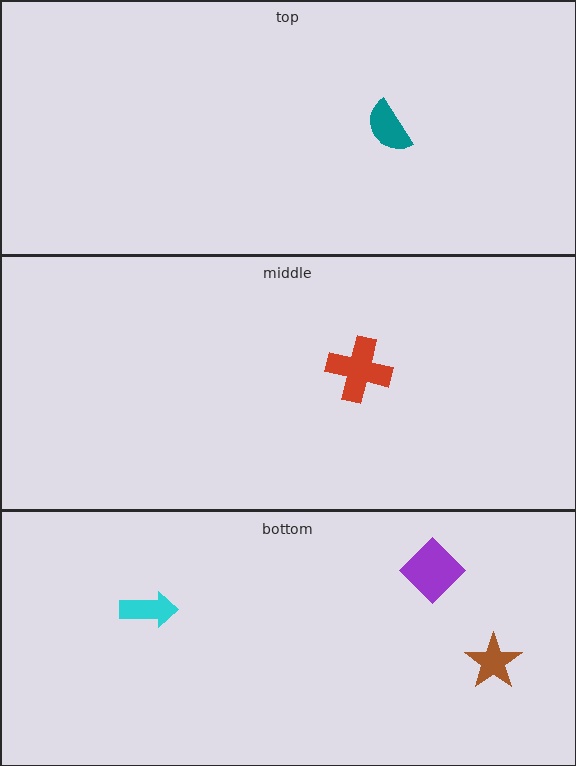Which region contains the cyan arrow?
The bottom region.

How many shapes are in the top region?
1.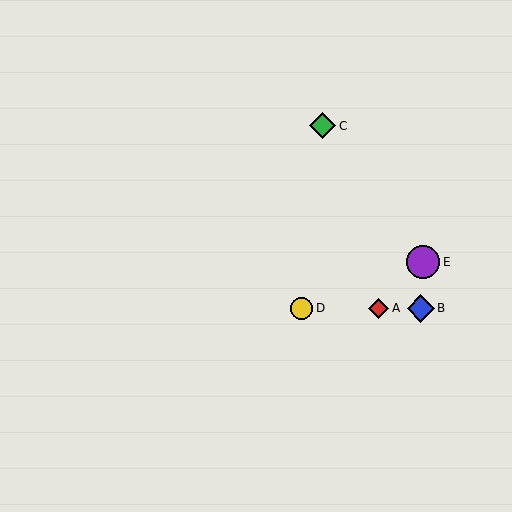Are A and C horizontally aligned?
No, A is at y≈308 and C is at y≈126.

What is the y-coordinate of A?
Object A is at y≈308.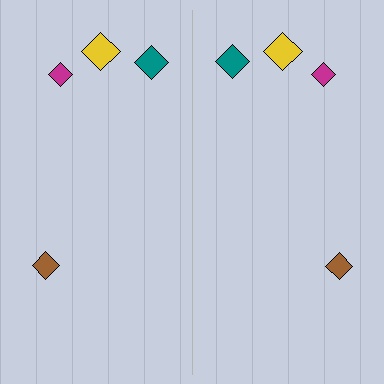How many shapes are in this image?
There are 8 shapes in this image.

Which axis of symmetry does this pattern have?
The pattern has a vertical axis of symmetry running through the center of the image.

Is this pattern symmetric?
Yes, this pattern has bilateral (reflection) symmetry.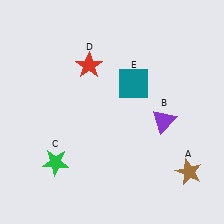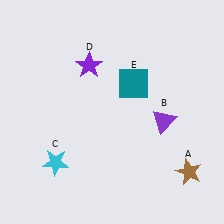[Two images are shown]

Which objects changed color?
C changed from green to cyan. D changed from red to purple.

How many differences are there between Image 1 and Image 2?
There are 2 differences between the two images.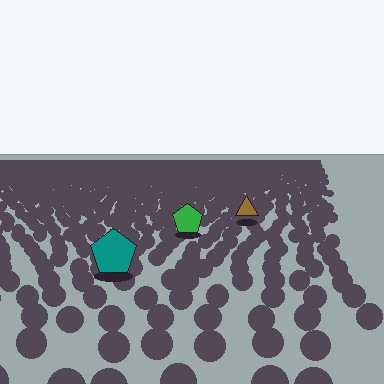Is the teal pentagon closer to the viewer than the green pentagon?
Yes. The teal pentagon is closer — you can tell from the texture gradient: the ground texture is coarser near it.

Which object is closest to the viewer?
The teal pentagon is closest. The texture marks near it are larger and more spread out.